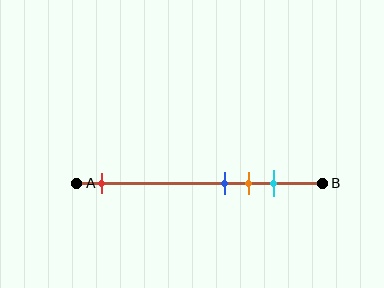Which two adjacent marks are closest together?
The blue and orange marks are the closest adjacent pair.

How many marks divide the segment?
There are 4 marks dividing the segment.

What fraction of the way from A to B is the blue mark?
The blue mark is approximately 60% (0.6) of the way from A to B.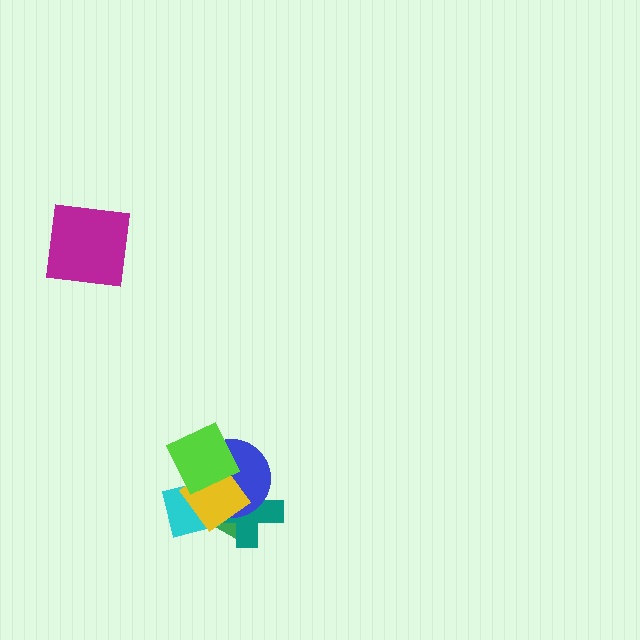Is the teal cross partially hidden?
Yes, it is partially covered by another shape.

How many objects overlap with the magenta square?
0 objects overlap with the magenta square.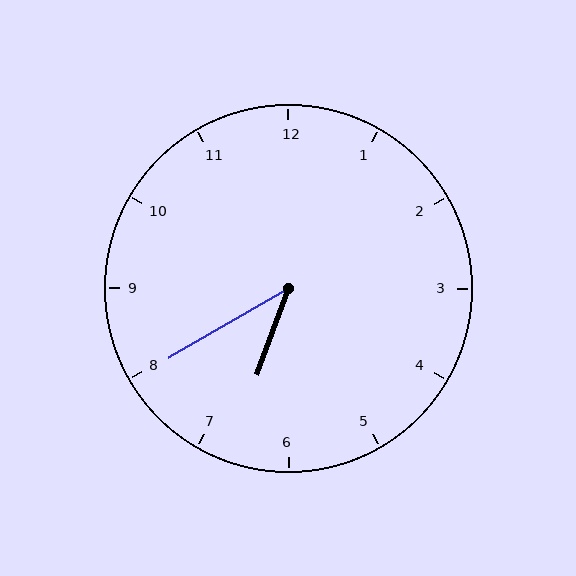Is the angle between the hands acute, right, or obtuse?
It is acute.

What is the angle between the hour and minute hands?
Approximately 40 degrees.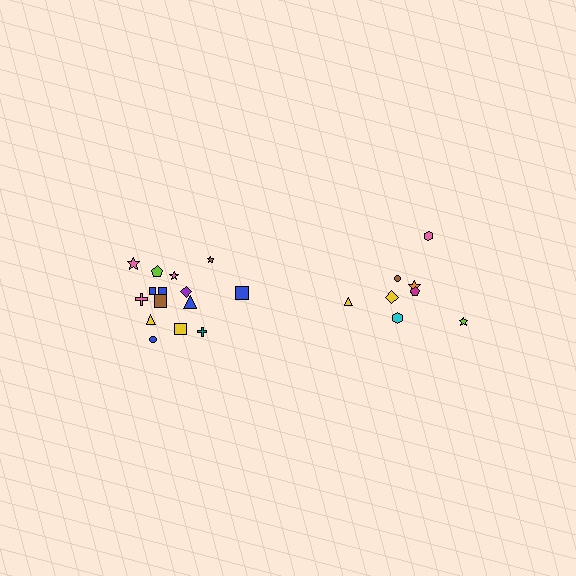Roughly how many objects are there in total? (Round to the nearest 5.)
Roughly 25 objects in total.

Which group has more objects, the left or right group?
The left group.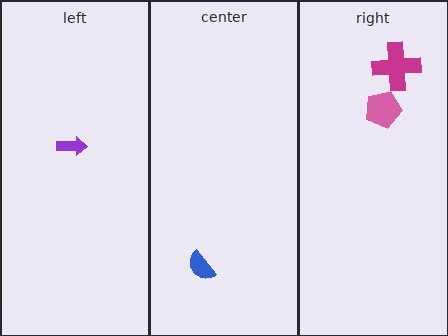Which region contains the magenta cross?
The right region.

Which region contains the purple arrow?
The left region.